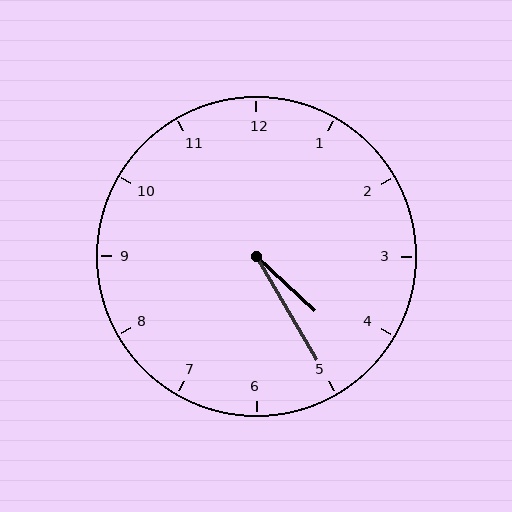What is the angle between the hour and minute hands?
Approximately 18 degrees.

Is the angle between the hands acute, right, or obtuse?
It is acute.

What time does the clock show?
4:25.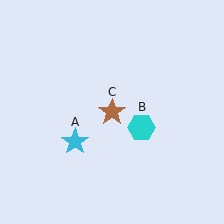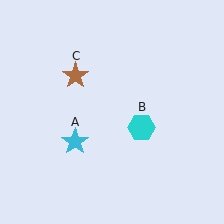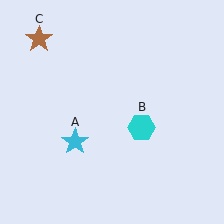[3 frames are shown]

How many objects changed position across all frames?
1 object changed position: brown star (object C).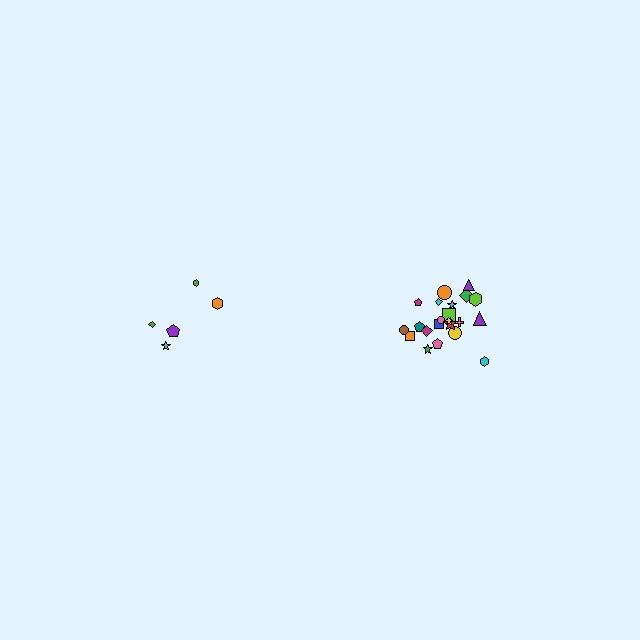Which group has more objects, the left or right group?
The right group.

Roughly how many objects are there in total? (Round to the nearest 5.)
Roughly 25 objects in total.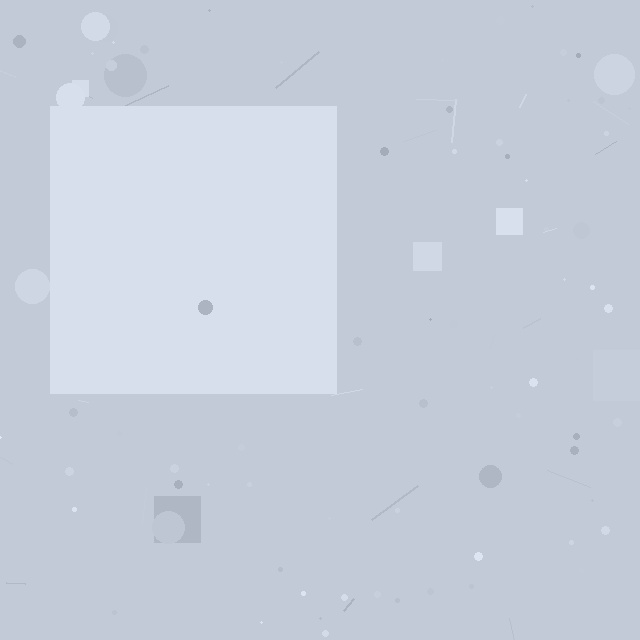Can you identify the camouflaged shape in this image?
The camouflaged shape is a square.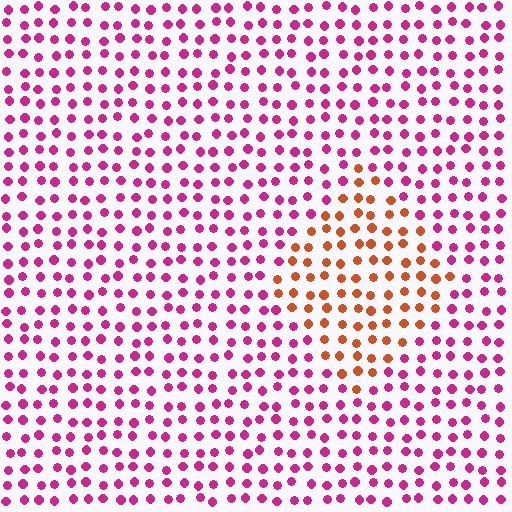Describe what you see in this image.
The image is filled with small magenta elements in a uniform arrangement. A diamond-shaped region is visible where the elements are tinted to a slightly different hue, forming a subtle color boundary.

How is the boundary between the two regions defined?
The boundary is defined purely by a slight shift in hue (about 55 degrees). Spacing, size, and orientation are identical on both sides.